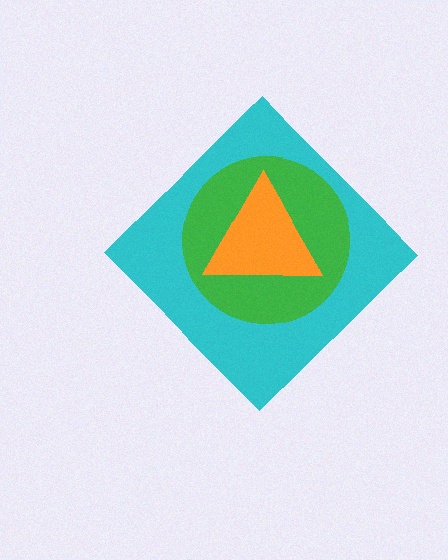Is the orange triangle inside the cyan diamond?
Yes.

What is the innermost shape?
The orange triangle.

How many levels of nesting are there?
3.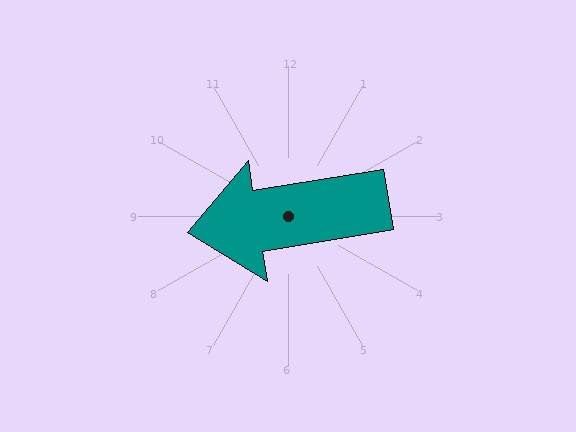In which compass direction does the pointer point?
West.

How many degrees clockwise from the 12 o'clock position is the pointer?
Approximately 261 degrees.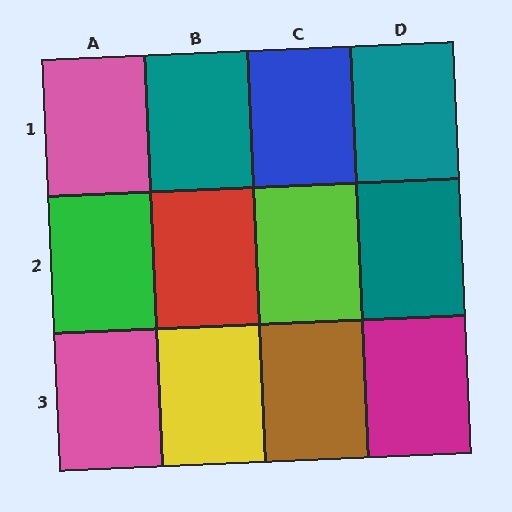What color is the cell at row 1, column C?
Blue.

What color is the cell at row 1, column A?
Pink.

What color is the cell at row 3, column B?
Yellow.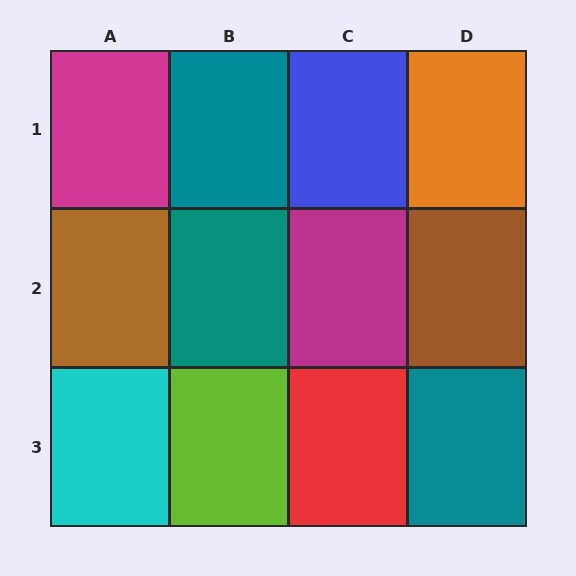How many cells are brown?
2 cells are brown.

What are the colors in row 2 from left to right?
Brown, teal, magenta, brown.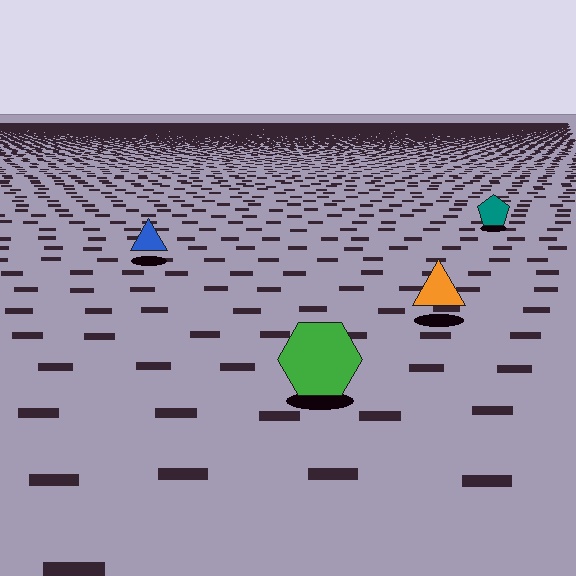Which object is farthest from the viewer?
The teal pentagon is farthest from the viewer. It appears smaller and the ground texture around it is denser.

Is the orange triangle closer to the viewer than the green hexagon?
No. The green hexagon is closer — you can tell from the texture gradient: the ground texture is coarser near it.